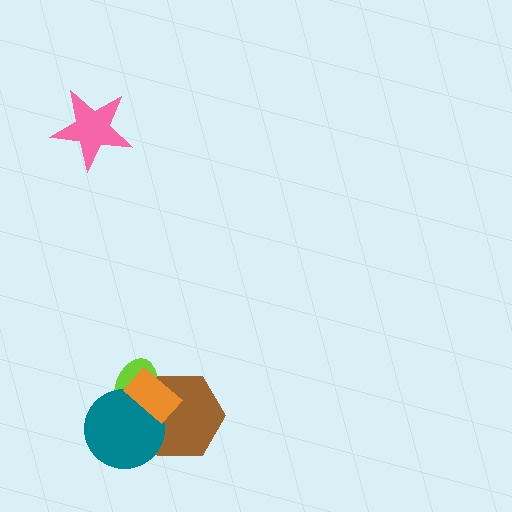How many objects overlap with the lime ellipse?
3 objects overlap with the lime ellipse.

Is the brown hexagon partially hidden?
Yes, it is partially covered by another shape.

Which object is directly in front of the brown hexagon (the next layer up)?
The teal circle is directly in front of the brown hexagon.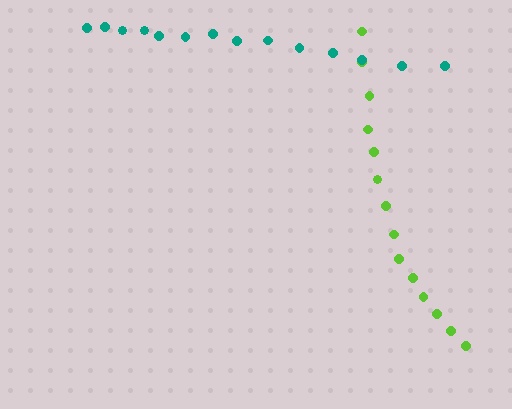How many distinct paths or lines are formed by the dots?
There are 2 distinct paths.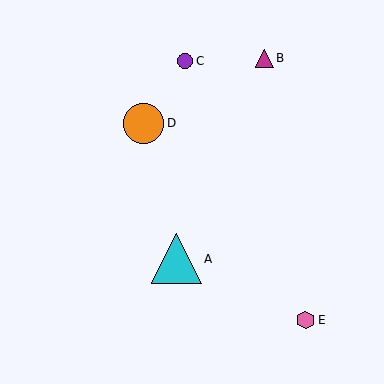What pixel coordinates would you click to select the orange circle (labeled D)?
Click at (144, 123) to select the orange circle D.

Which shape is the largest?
The cyan triangle (labeled A) is the largest.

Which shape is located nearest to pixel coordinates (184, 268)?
The cyan triangle (labeled A) at (176, 259) is nearest to that location.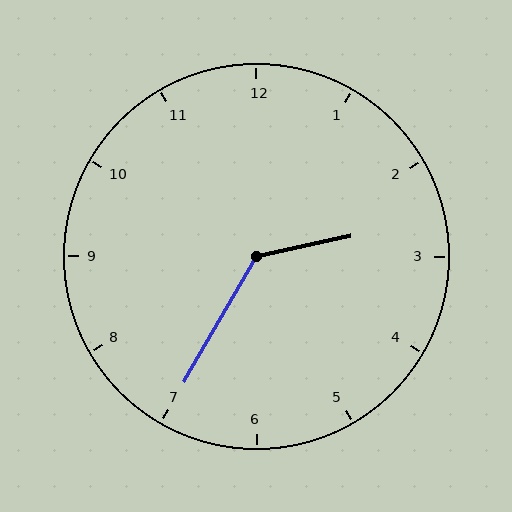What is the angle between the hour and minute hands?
Approximately 132 degrees.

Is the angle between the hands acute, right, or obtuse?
It is obtuse.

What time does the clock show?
2:35.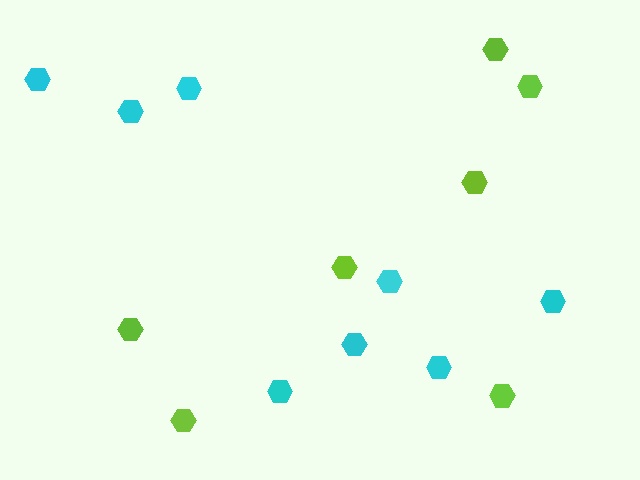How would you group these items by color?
There are 2 groups: one group of cyan hexagons (8) and one group of lime hexagons (7).